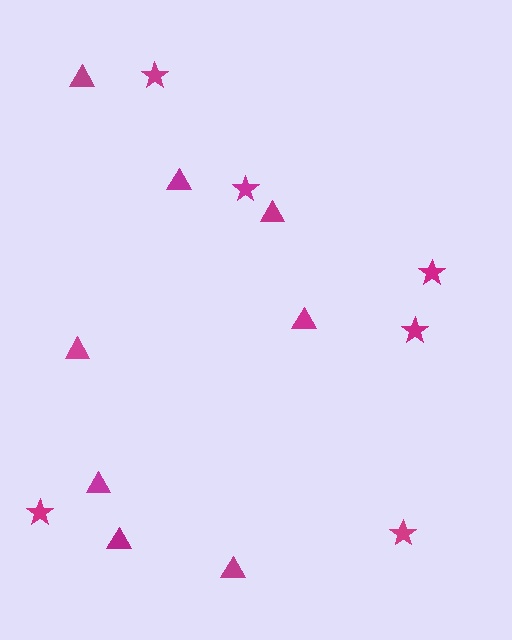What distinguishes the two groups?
There are 2 groups: one group of triangles (8) and one group of stars (6).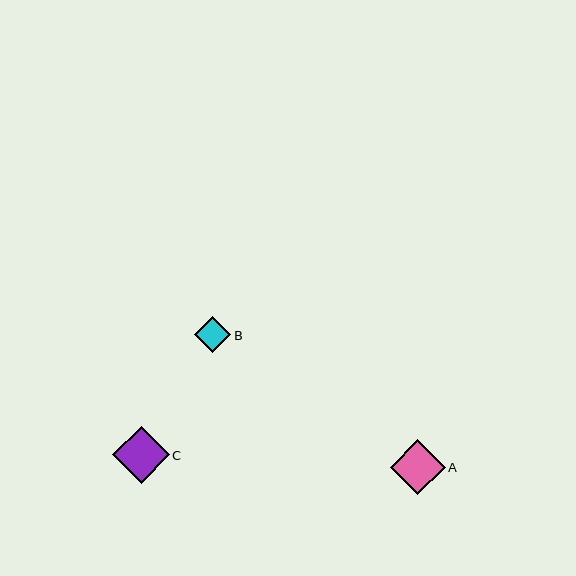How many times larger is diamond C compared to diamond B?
Diamond C is approximately 1.6 times the size of diamond B.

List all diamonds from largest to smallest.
From largest to smallest: C, A, B.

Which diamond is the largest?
Diamond C is the largest with a size of approximately 57 pixels.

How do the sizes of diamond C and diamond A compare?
Diamond C and diamond A are approximately the same size.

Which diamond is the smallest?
Diamond B is the smallest with a size of approximately 36 pixels.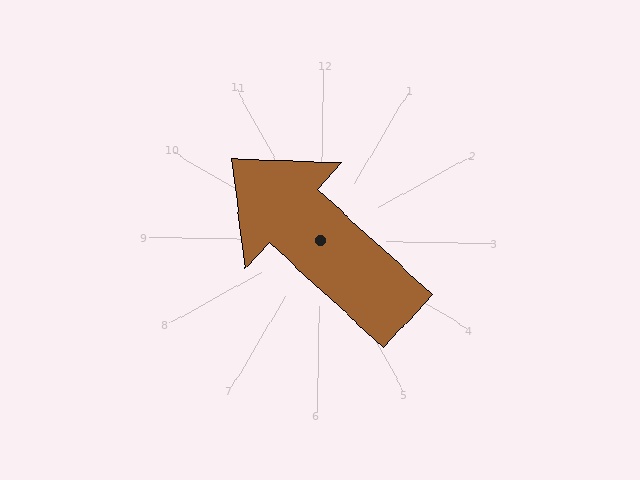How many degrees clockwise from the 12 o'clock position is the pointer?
Approximately 312 degrees.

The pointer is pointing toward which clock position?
Roughly 10 o'clock.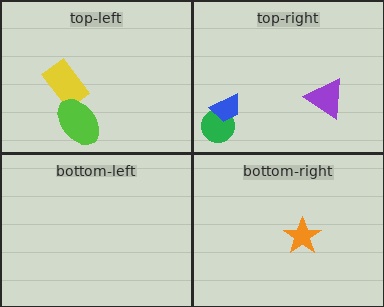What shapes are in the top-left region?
The yellow rectangle, the lime ellipse.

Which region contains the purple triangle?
The top-right region.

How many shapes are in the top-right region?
3.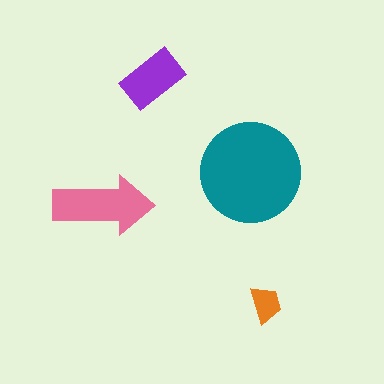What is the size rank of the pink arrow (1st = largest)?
2nd.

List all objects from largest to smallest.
The teal circle, the pink arrow, the purple rectangle, the orange trapezoid.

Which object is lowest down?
The orange trapezoid is bottommost.